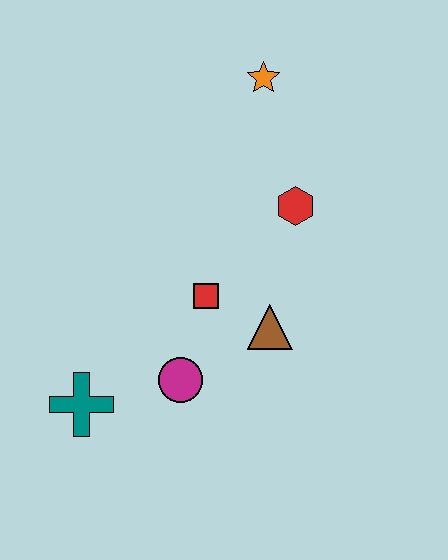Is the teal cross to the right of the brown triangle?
No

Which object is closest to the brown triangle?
The red square is closest to the brown triangle.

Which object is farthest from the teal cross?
The orange star is farthest from the teal cross.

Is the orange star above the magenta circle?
Yes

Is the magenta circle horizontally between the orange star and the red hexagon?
No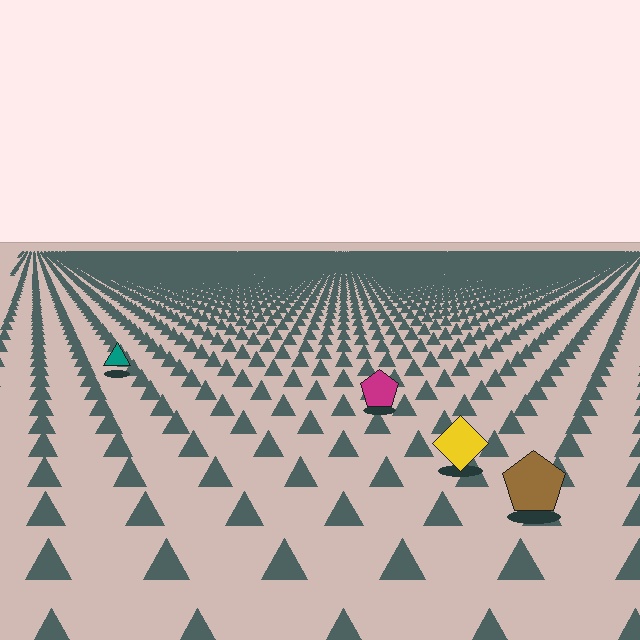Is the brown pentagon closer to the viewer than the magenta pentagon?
Yes. The brown pentagon is closer — you can tell from the texture gradient: the ground texture is coarser near it.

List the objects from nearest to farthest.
From nearest to farthest: the brown pentagon, the yellow diamond, the magenta pentagon, the teal triangle.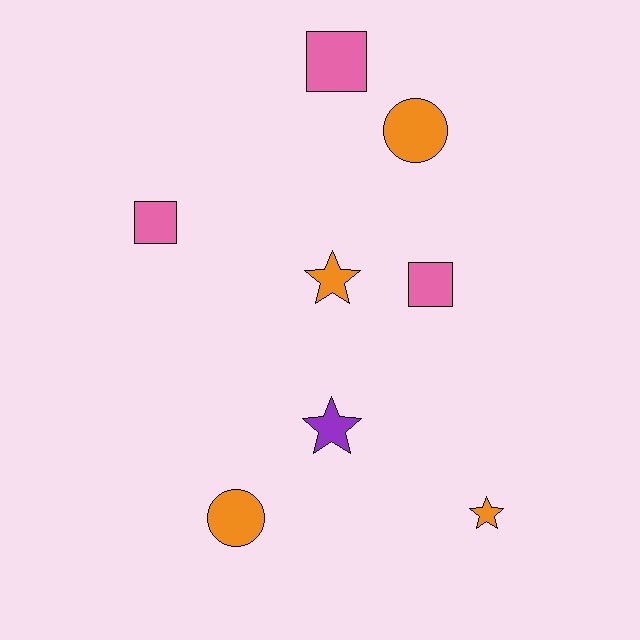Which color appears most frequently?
Orange, with 4 objects.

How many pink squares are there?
There are 3 pink squares.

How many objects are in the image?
There are 8 objects.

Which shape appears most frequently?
Square, with 3 objects.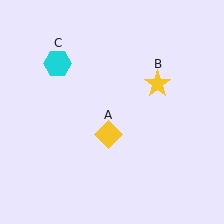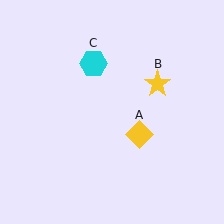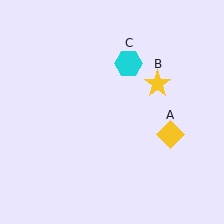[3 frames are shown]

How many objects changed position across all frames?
2 objects changed position: yellow diamond (object A), cyan hexagon (object C).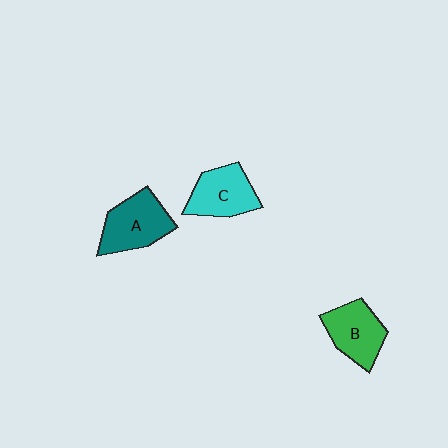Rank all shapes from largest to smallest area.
From largest to smallest: A (teal), C (cyan), B (green).